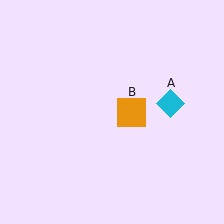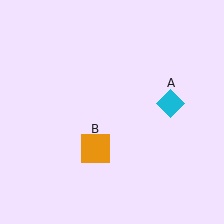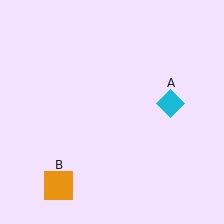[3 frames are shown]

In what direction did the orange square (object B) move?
The orange square (object B) moved down and to the left.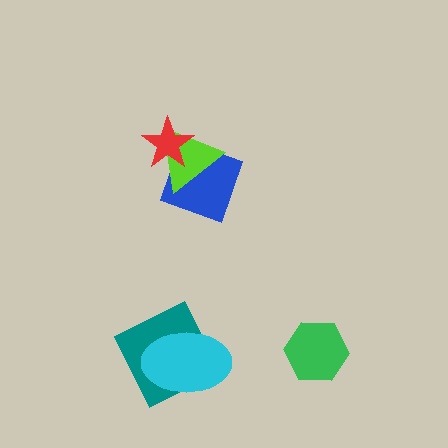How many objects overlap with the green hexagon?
0 objects overlap with the green hexagon.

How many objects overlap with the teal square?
1 object overlaps with the teal square.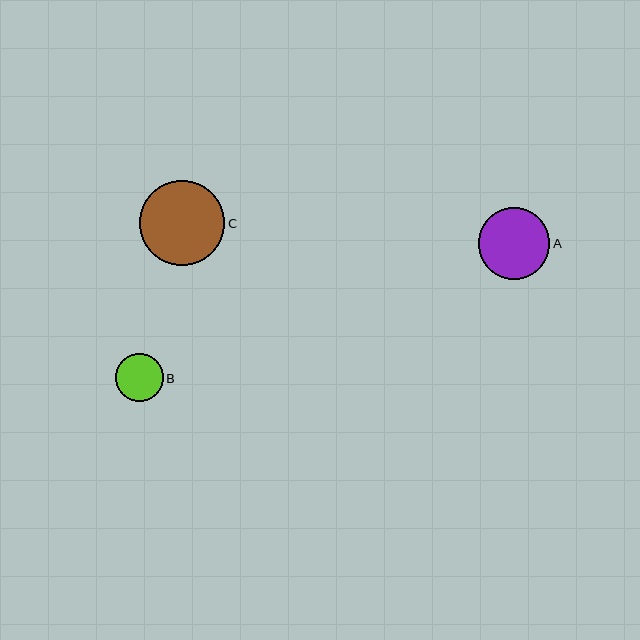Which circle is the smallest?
Circle B is the smallest with a size of approximately 48 pixels.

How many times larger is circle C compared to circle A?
Circle C is approximately 1.2 times the size of circle A.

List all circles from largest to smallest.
From largest to smallest: C, A, B.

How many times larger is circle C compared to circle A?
Circle C is approximately 1.2 times the size of circle A.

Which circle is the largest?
Circle C is the largest with a size of approximately 85 pixels.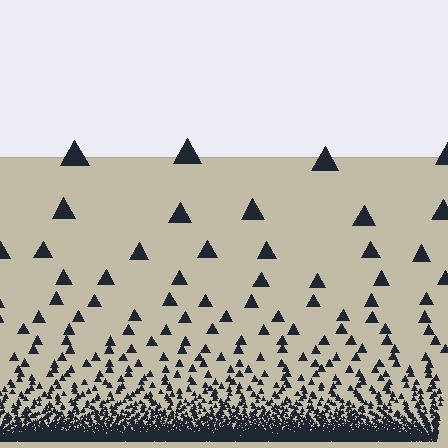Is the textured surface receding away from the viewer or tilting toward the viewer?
The surface appears to tilt toward the viewer. Texture elements get larger and sparser toward the top.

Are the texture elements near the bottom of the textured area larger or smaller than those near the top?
Smaller. The gradient is inverted — elements near the bottom are smaller and denser.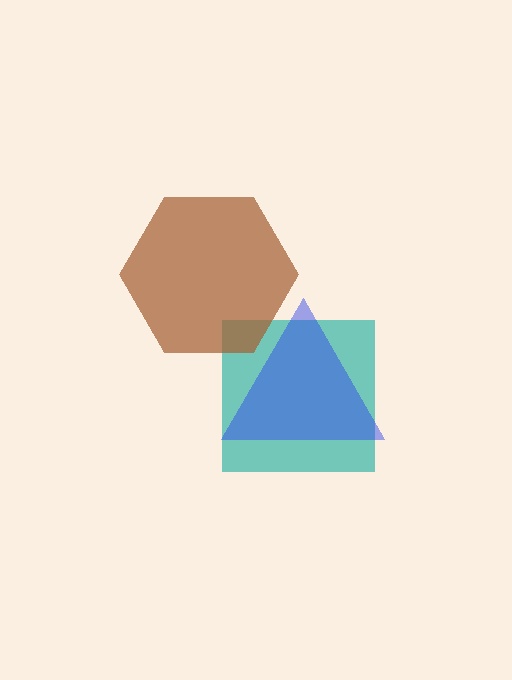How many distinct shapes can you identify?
There are 3 distinct shapes: a teal square, a brown hexagon, a blue triangle.